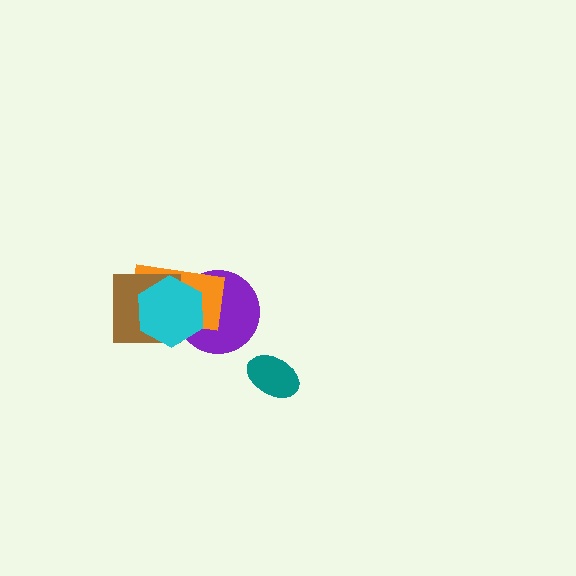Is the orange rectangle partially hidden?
Yes, it is partially covered by another shape.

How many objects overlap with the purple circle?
2 objects overlap with the purple circle.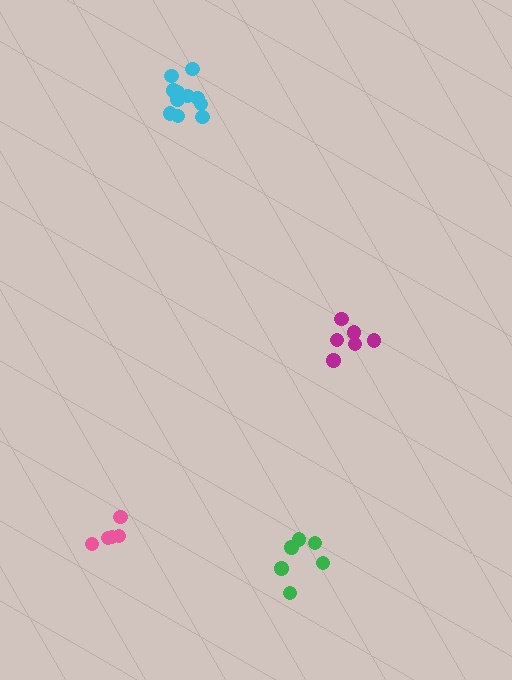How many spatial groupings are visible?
There are 4 spatial groupings.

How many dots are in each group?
Group 1: 6 dots, Group 2: 5 dots, Group 3: 6 dots, Group 4: 11 dots (28 total).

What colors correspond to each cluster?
The clusters are colored: magenta, pink, green, cyan.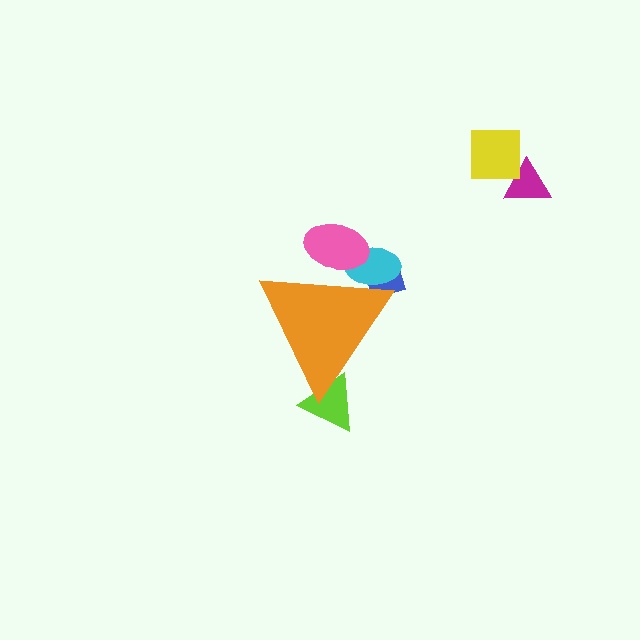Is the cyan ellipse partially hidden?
Yes, the cyan ellipse is partially hidden behind the orange triangle.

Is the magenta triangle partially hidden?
No, the magenta triangle is fully visible.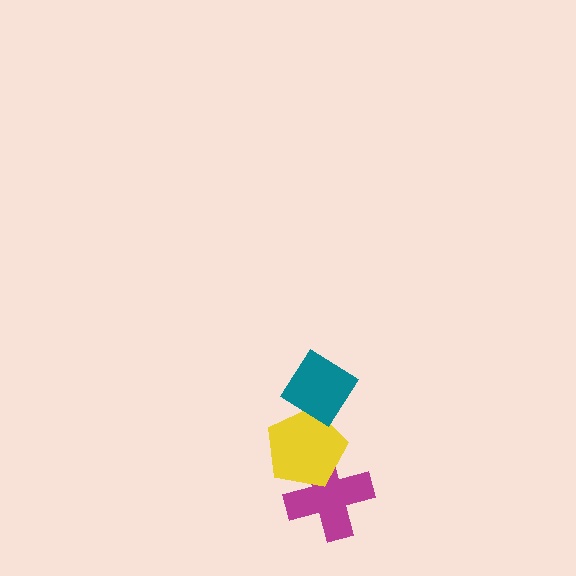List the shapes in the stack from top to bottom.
From top to bottom: the teal diamond, the yellow pentagon, the magenta cross.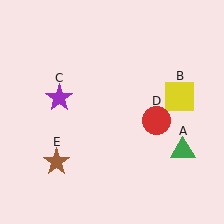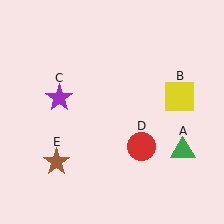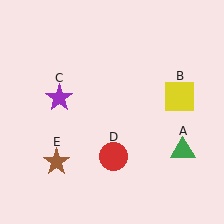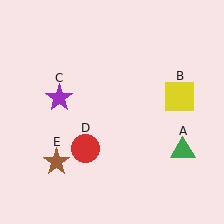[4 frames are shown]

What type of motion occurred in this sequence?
The red circle (object D) rotated clockwise around the center of the scene.